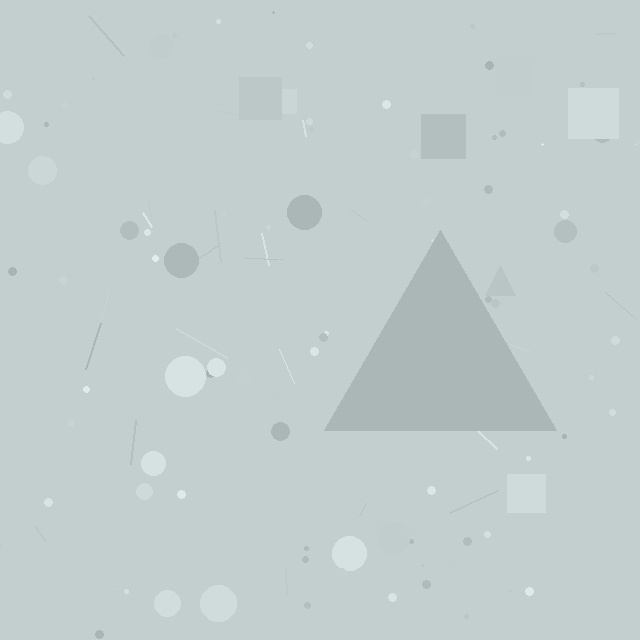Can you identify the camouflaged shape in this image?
The camouflaged shape is a triangle.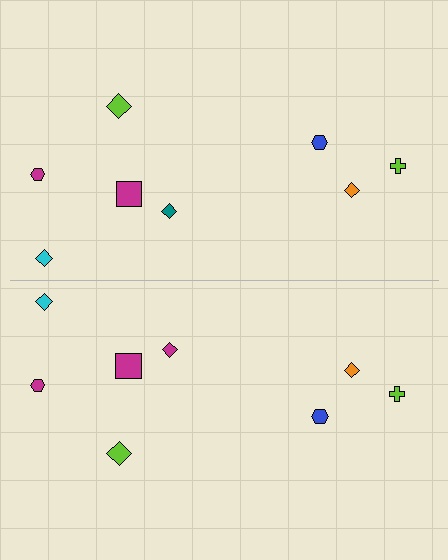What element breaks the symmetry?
The magenta diamond on the bottom side breaks the symmetry — its mirror counterpart is teal.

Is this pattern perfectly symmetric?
No, the pattern is not perfectly symmetric. The magenta diamond on the bottom side breaks the symmetry — its mirror counterpart is teal.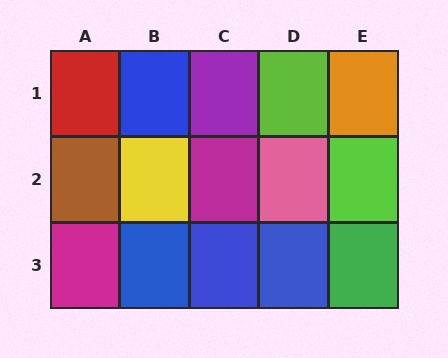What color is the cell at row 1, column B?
Blue.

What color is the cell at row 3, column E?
Green.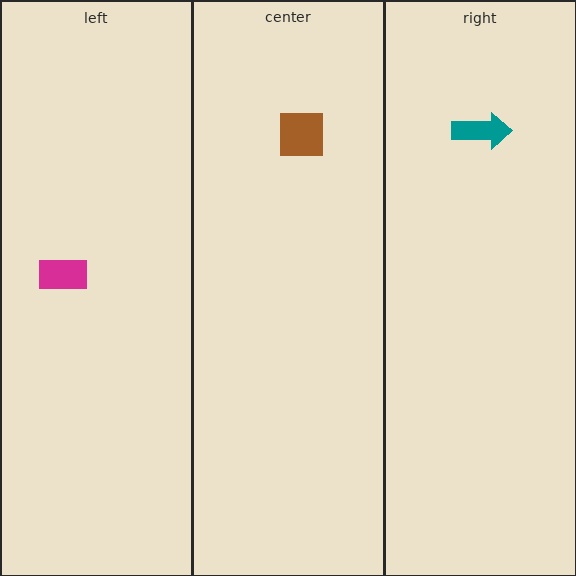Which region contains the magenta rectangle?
The left region.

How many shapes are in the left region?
1.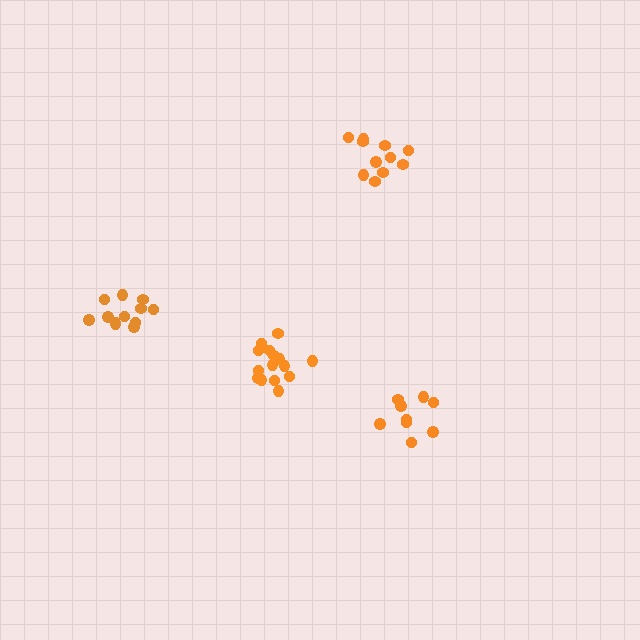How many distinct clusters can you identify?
There are 4 distinct clusters.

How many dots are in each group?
Group 1: 9 dots, Group 2: 15 dots, Group 3: 11 dots, Group 4: 12 dots (47 total).